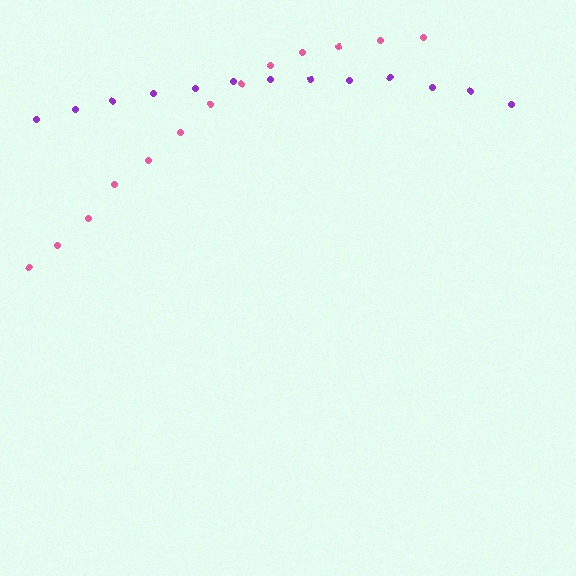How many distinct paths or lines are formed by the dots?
There are 2 distinct paths.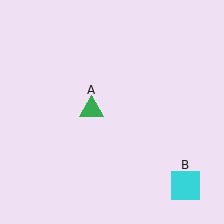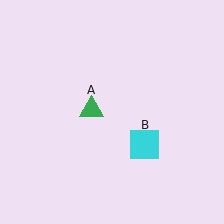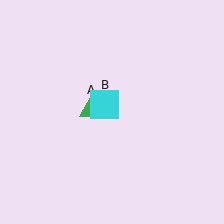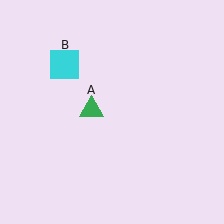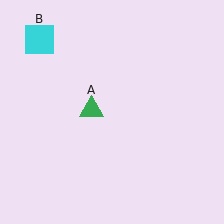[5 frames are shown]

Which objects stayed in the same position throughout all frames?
Green triangle (object A) remained stationary.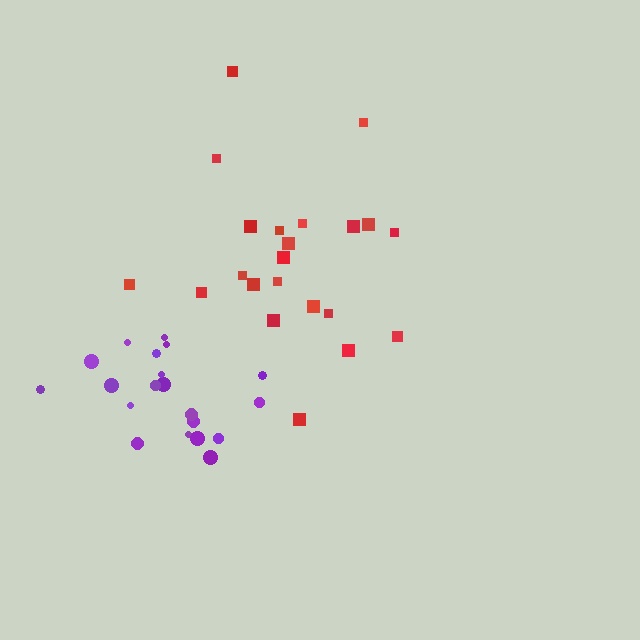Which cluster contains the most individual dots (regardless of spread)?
Red (22).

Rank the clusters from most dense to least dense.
purple, red.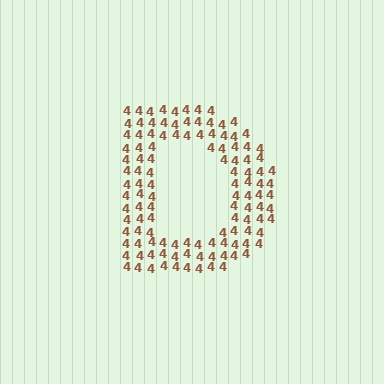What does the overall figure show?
The overall figure shows the letter D.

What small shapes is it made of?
It is made of small digit 4's.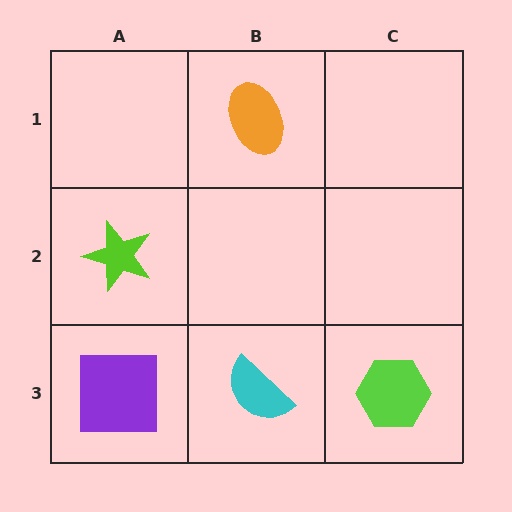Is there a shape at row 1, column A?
No, that cell is empty.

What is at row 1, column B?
An orange ellipse.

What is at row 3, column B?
A cyan semicircle.